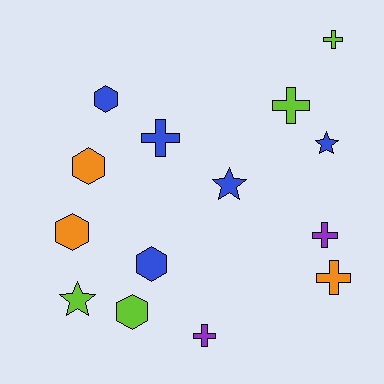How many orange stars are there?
There are no orange stars.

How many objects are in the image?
There are 14 objects.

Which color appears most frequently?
Blue, with 5 objects.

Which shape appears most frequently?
Cross, with 6 objects.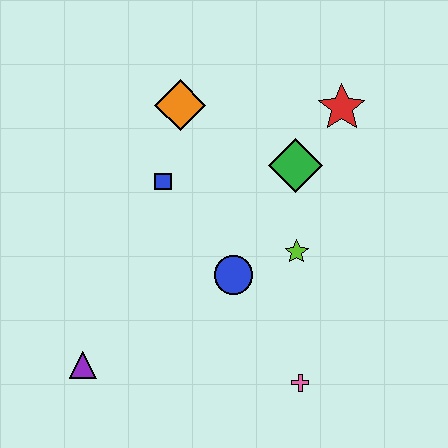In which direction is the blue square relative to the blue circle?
The blue square is above the blue circle.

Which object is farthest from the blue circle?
The red star is farthest from the blue circle.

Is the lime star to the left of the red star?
Yes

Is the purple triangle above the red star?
No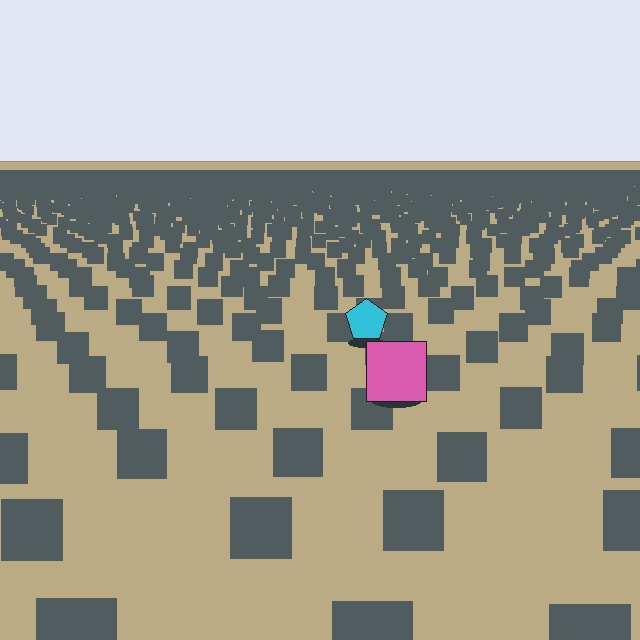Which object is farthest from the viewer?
The cyan pentagon is farthest from the viewer. It appears smaller and the ground texture around it is denser.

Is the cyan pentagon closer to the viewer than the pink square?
No. The pink square is closer — you can tell from the texture gradient: the ground texture is coarser near it.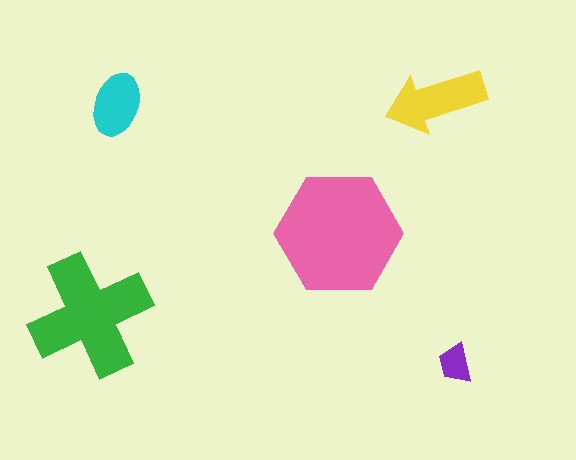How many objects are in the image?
There are 5 objects in the image.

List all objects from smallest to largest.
The purple trapezoid, the cyan ellipse, the yellow arrow, the green cross, the pink hexagon.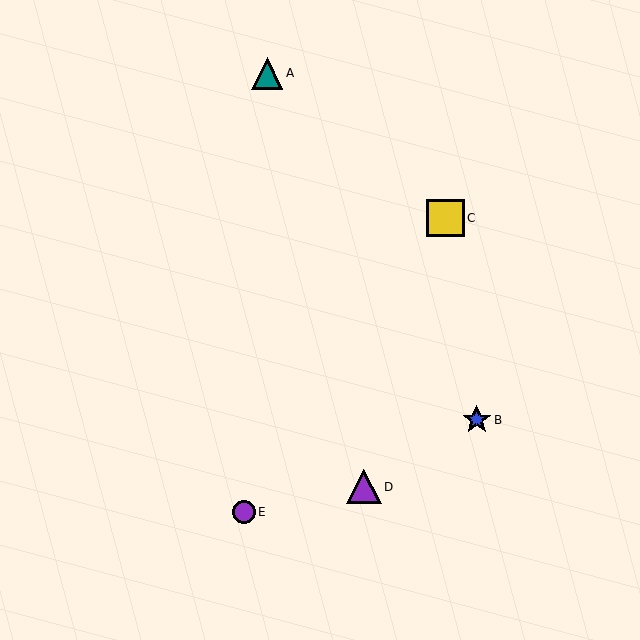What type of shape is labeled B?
Shape B is a blue star.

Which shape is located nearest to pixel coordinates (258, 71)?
The teal triangle (labeled A) at (267, 73) is nearest to that location.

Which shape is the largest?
The yellow square (labeled C) is the largest.